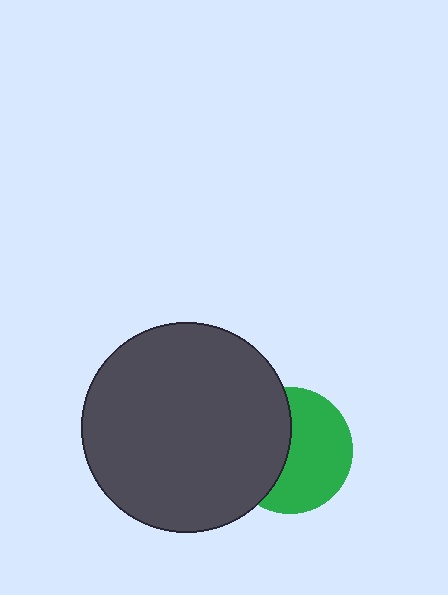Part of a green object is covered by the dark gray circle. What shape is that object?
It is a circle.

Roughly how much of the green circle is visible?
About half of it is visible (roughly 57%).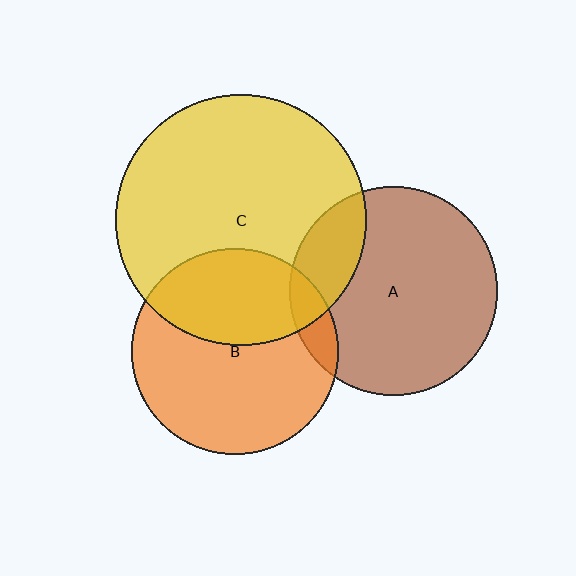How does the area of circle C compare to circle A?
Approximately 1.5 times.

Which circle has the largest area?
Circle C (yellow).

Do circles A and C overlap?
Yes.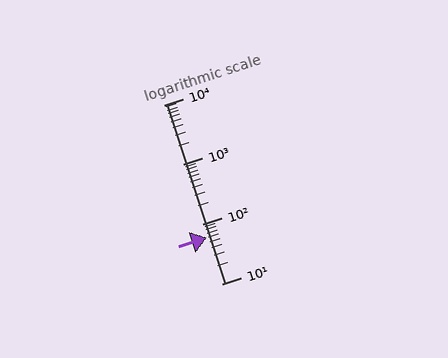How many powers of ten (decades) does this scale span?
The scale spans 3 decades, from 10 to 10000.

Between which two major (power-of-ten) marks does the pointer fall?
The pointer is between 10 and 100.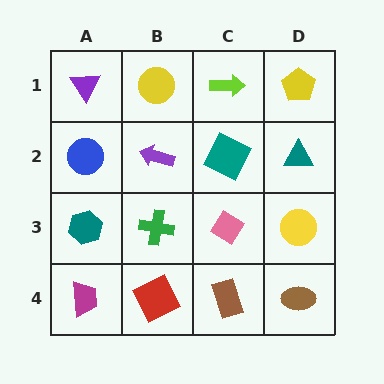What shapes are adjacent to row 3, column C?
A teal square (row 2, column C), a brown rectangle (row 4, column C), a green cross (row 3, column B), a yellow circle (row 3, column D).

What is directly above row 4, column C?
A pink diamond.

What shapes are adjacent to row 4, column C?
A pink diamond (row 3, column C), a red square (row 4, column B), a brown ellipse (row 4, column D).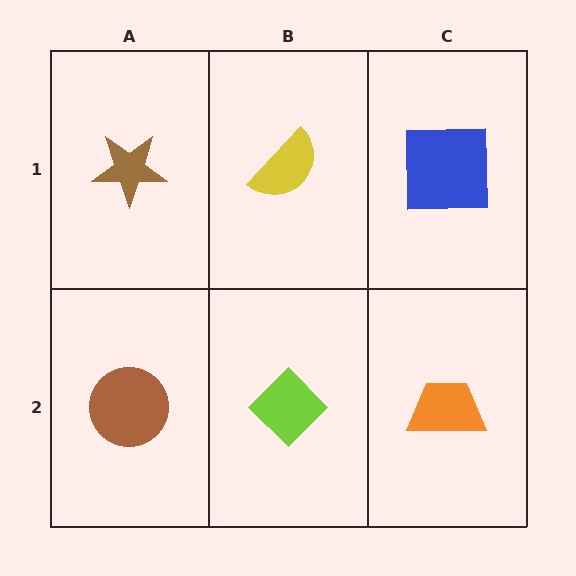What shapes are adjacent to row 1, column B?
A lime diamond (row 2, column B), a brown star (row 1, column A), a blue square (row 1, column C).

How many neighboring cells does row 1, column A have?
2.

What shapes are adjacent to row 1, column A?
A brown circle (row 2, column A), a yellow semicircle (row 1, column B).